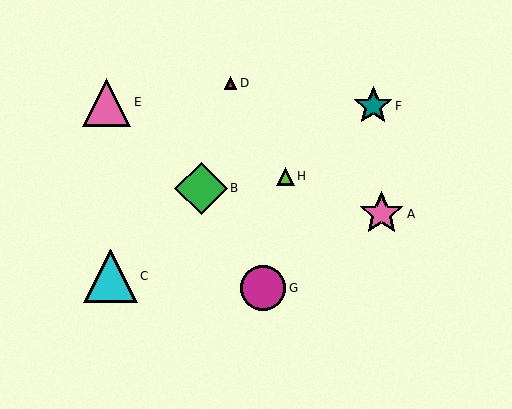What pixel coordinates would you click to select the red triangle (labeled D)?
Click at (231, 83) to select the red triangle D.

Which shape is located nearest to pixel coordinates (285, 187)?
The lime triangle (labeled H) at (285, 176) is nearest to that location.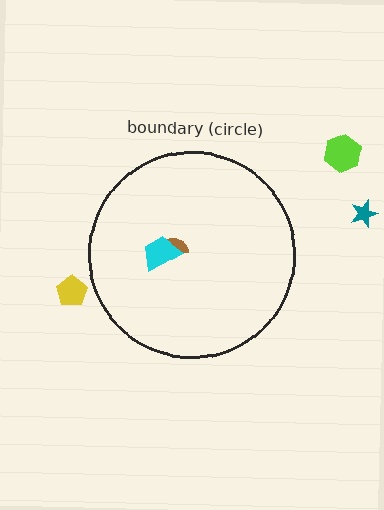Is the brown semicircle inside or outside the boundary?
Inside.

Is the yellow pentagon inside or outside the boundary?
Outside.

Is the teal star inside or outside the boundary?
Outside.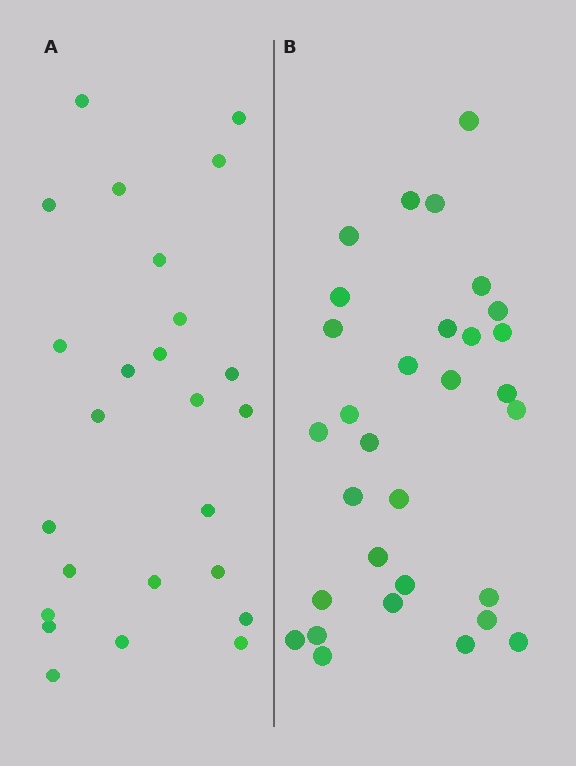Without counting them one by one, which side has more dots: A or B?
Region B (the right region) has more dots.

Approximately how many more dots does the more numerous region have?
Region B has about 6 more dots than region A.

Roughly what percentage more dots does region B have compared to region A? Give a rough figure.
About 25% more.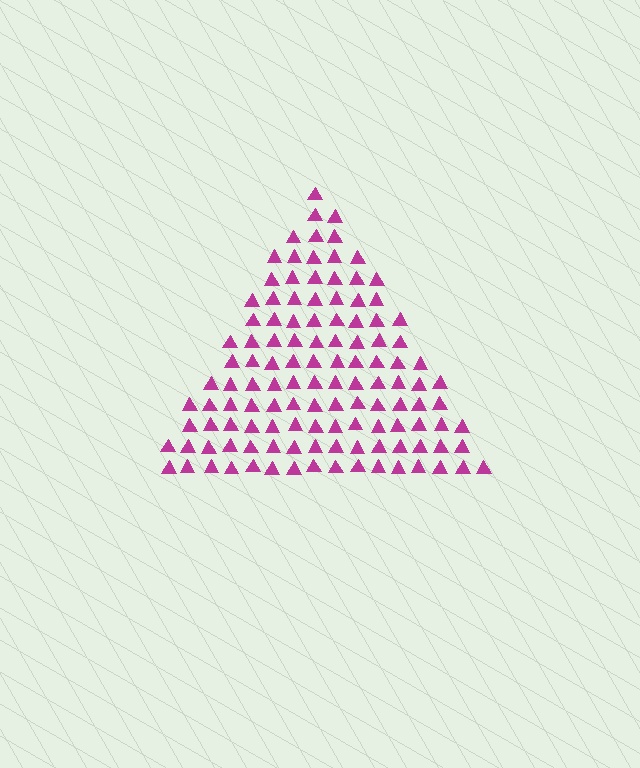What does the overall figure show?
The overall figure shows a triangle.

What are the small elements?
The small elements are triangles.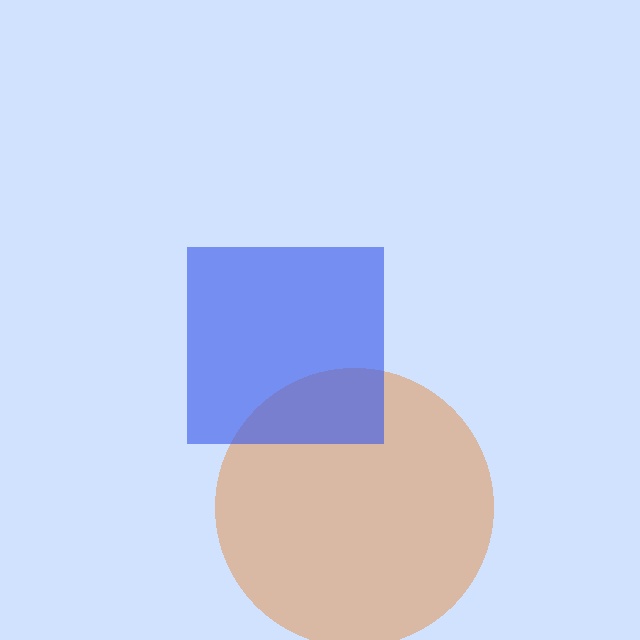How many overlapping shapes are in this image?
There are 2 overlapping shapes in the image.